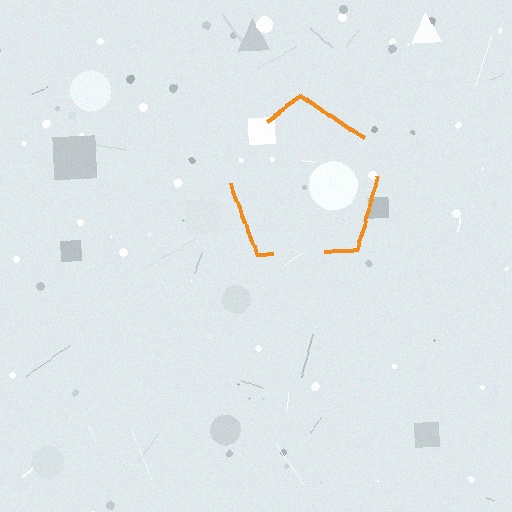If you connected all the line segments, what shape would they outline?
They would outline a pentagon.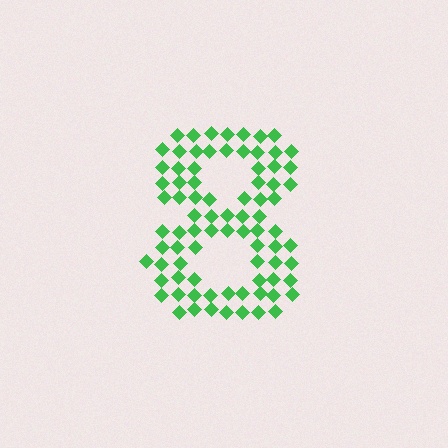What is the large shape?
The large shape is the digit 8.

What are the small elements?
The small elements are diamonds.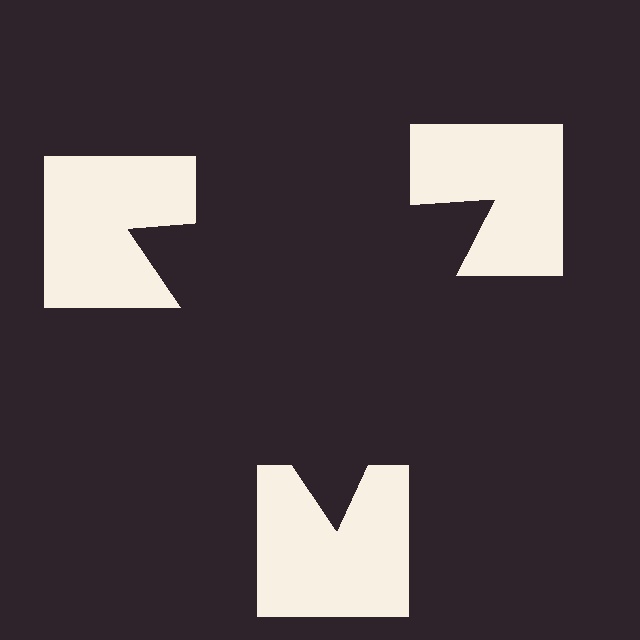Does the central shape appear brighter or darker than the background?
It typically appears slightly darker than the background, even though no actual brightness change is drawn.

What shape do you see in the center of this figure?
An illusory triangle — its edges are inferred from the aligned wedge cuts in the notched squares, not physically drawn.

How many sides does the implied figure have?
3 sides.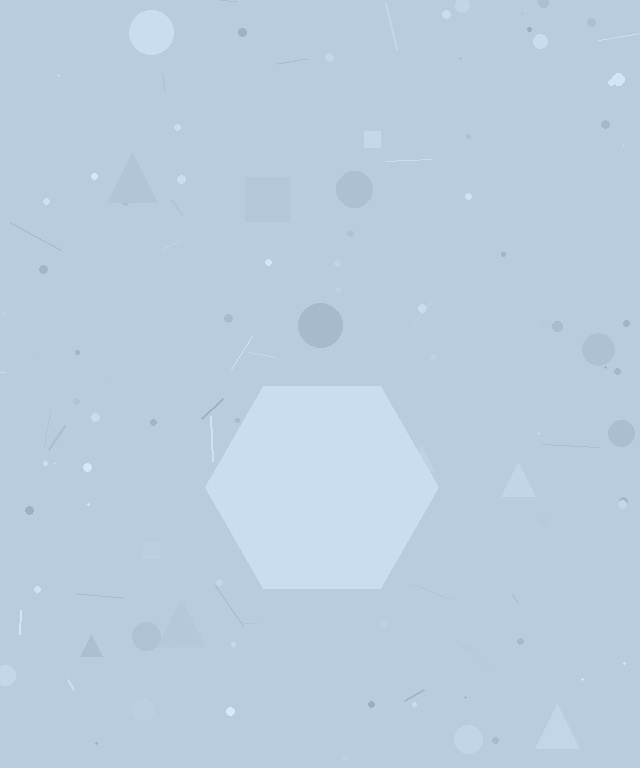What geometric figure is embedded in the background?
A hexagon is embedded in the background.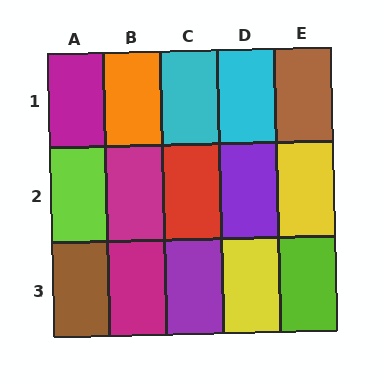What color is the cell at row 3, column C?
Purple.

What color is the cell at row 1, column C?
Cyan.